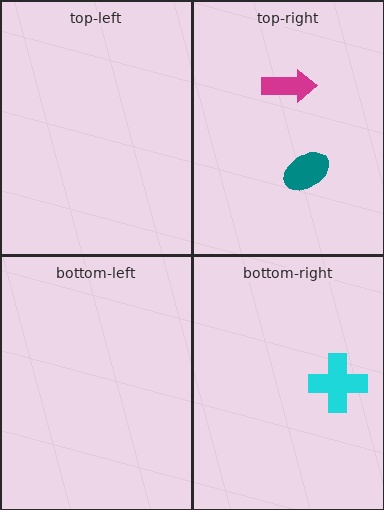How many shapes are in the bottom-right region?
1.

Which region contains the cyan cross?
The bottom-right region.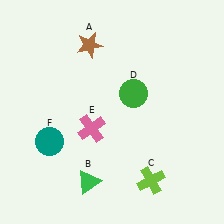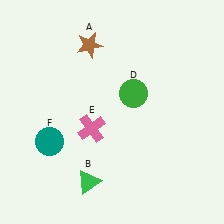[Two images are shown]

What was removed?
The lime cross (C) was removed in Image 2.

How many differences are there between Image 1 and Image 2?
There is 1 difference between the two images.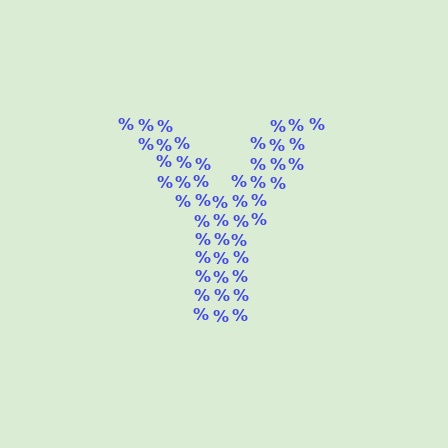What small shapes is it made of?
It is made of small percent signs.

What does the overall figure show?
The overall figure shows the letter Y.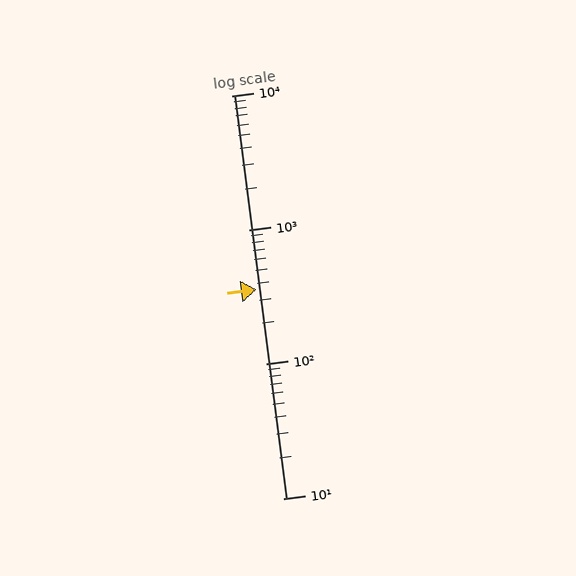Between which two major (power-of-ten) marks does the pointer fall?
The pointer is between 100 and 1000.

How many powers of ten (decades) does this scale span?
The scale spans 3 decades, from 10 to 10000.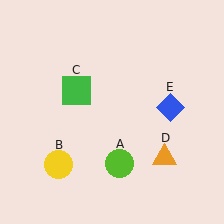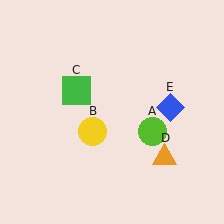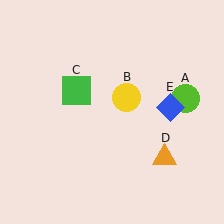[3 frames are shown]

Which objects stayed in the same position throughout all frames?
Green square (object C) and orange triangle (object D) and blue diamond (object E) remained stationary.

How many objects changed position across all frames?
2 objects changed position: lime circle (object A), yellow circle (object B).